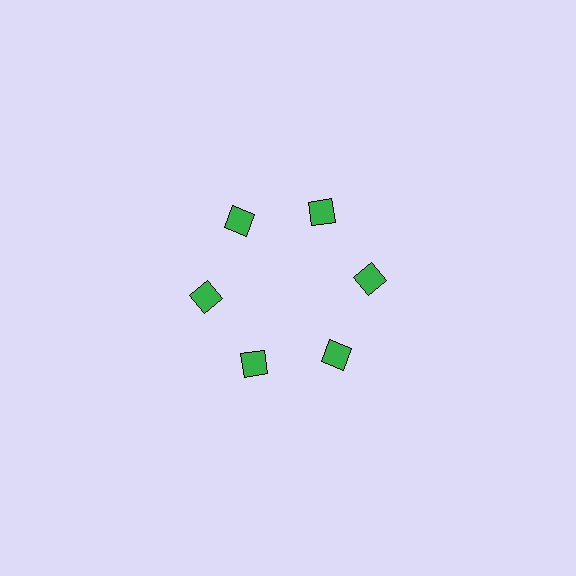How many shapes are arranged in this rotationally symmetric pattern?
There are 6 shapes, arranged in 6 groups of 1.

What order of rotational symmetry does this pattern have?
This pattern has 6-fold rotational symmetry.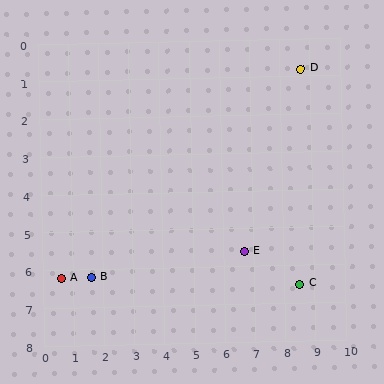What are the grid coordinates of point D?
Point D is at approximately (8.7, 0.8).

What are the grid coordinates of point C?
Point C is at approximately (8.5, 6.5).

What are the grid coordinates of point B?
Point B is at approximately (1.6, 6.2).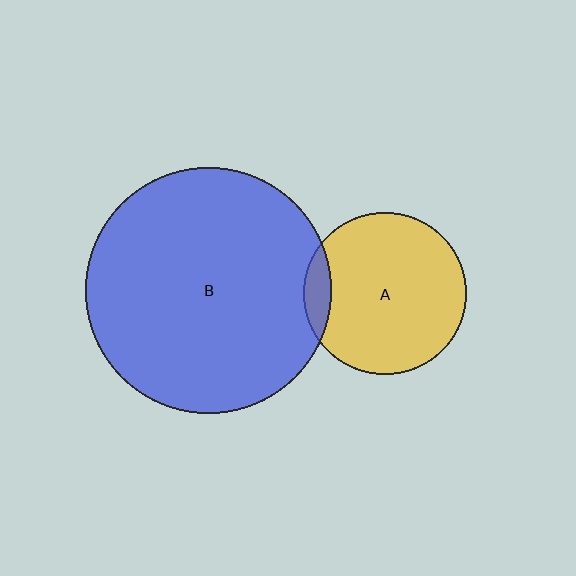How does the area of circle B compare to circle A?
Approximately 2.3 times.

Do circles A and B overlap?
Yes.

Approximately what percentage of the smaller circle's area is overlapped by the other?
Approximately 10%.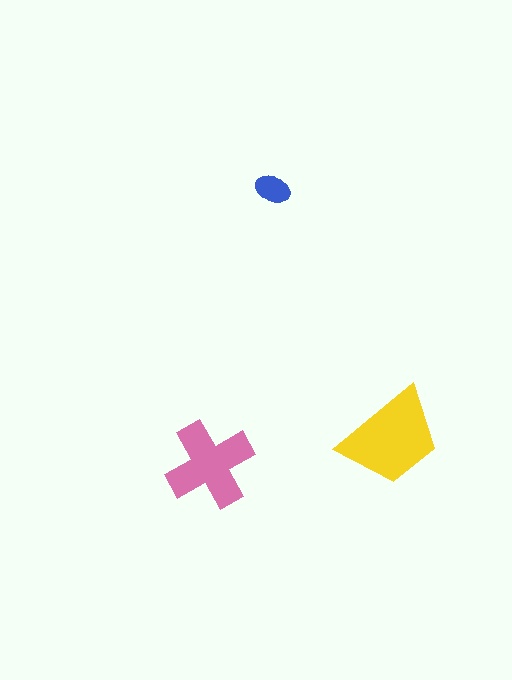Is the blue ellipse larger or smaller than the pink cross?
Smaller.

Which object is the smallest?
The blue ellipse.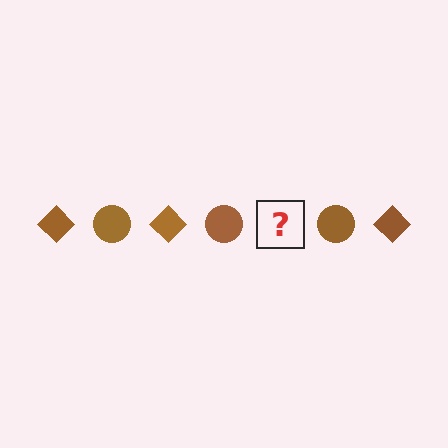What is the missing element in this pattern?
The missing element is a brown diamond.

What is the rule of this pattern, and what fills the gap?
The rule is that the pattern cycles through diamond, circle shapes in brown. The gap should be filled with a brown diamond.